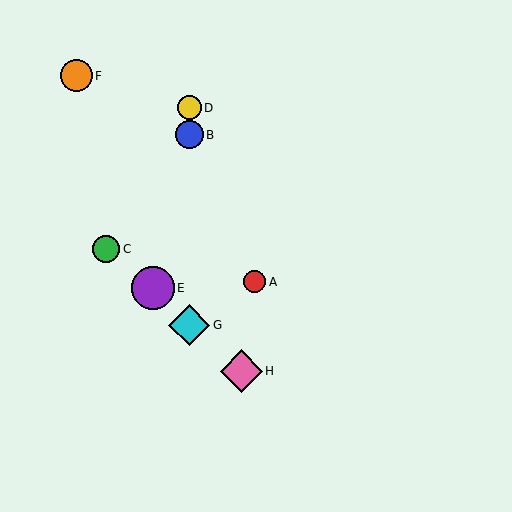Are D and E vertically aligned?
No, D is at x≈189 and E is at x≈153.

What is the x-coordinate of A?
Object A is at x≈255.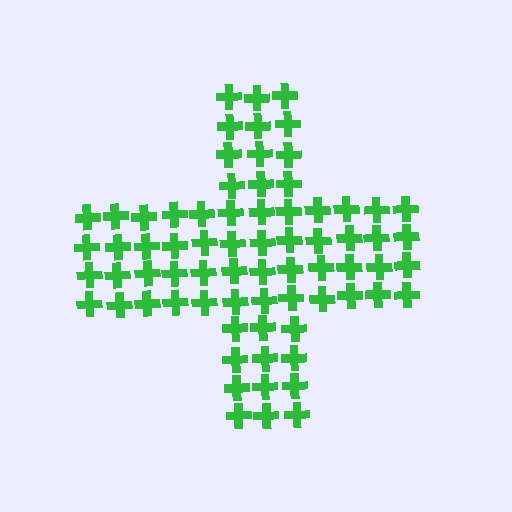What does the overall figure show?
The overall figure shows a cross.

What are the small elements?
The small elements are crosses.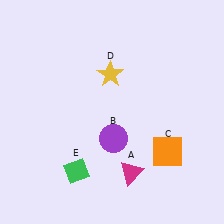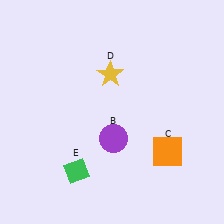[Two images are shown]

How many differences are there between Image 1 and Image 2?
There is 1 difference between the two images.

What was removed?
The magenta triangle (A) was removed in Image 2.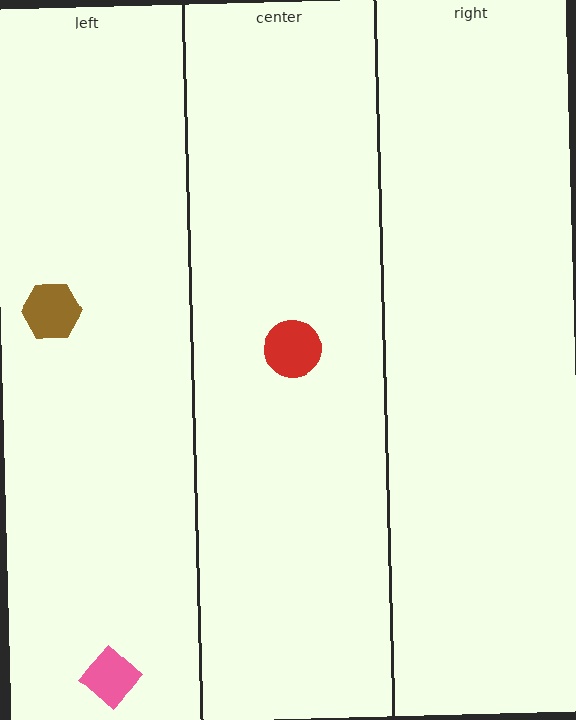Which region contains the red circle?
The center region.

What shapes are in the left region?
The pink diamond, the brown hexagon.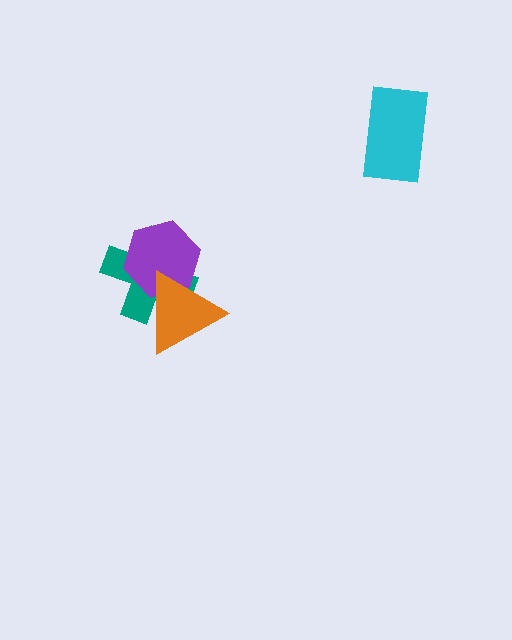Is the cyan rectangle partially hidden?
No, no other shape covers it.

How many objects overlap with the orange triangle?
2 objects overlap with the orange triangle.